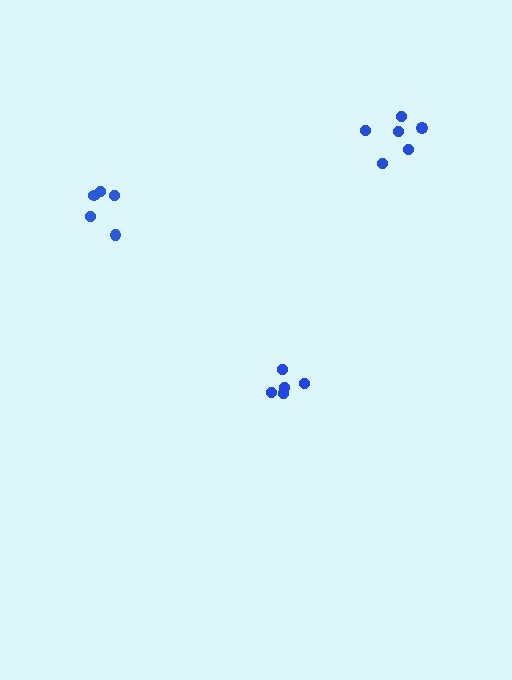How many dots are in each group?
Group 1: 5 dots, Group 2: 5 dots, Group 3: 6 dots (16 total).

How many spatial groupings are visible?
There are 3 spatial groupings.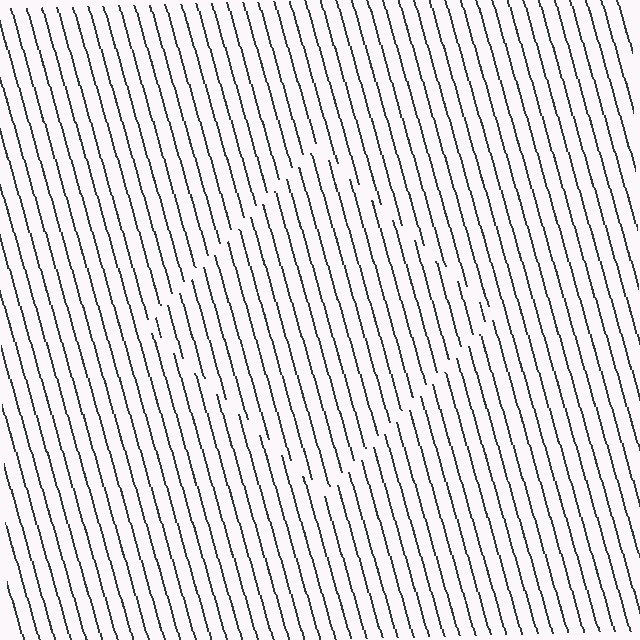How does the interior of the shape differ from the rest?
The interior of the shape contains the same grating, shifted by half a period — the contour is defined by the phase discontinuity where line-ends from the inner and outer gratings abut.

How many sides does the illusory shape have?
4 sides — the line-ends trace a square.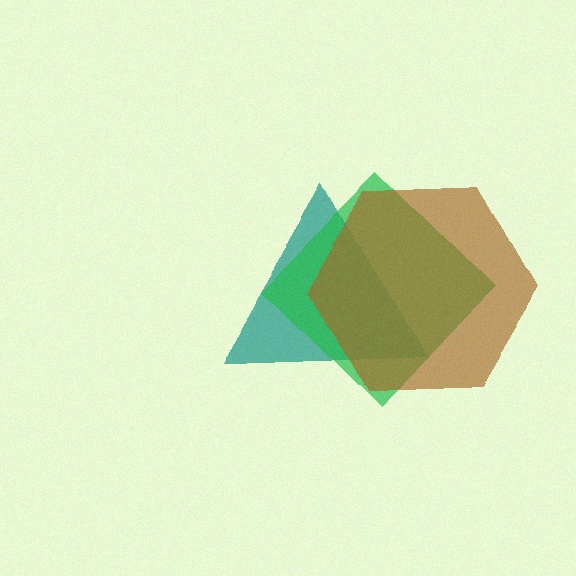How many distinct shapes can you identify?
There are 3 distinct shapes: a teal triangle, a green diamond, a brown hexagon.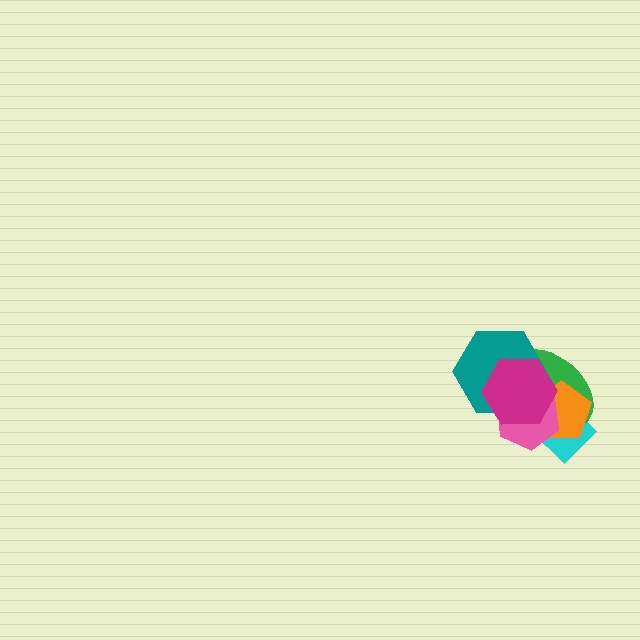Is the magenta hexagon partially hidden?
No, no other shape covers it.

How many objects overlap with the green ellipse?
5 objects overlap with the green ellipse.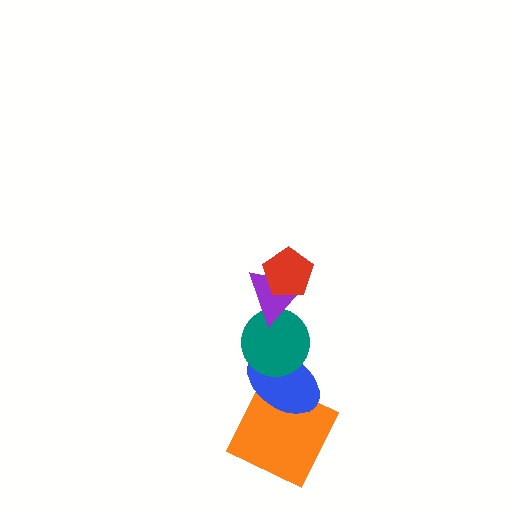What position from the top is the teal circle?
The teal circle is 3rd from the top.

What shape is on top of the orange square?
The blue ellipse is on top of the orange square.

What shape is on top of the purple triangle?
The red pentagon is on top of the purple triangle.